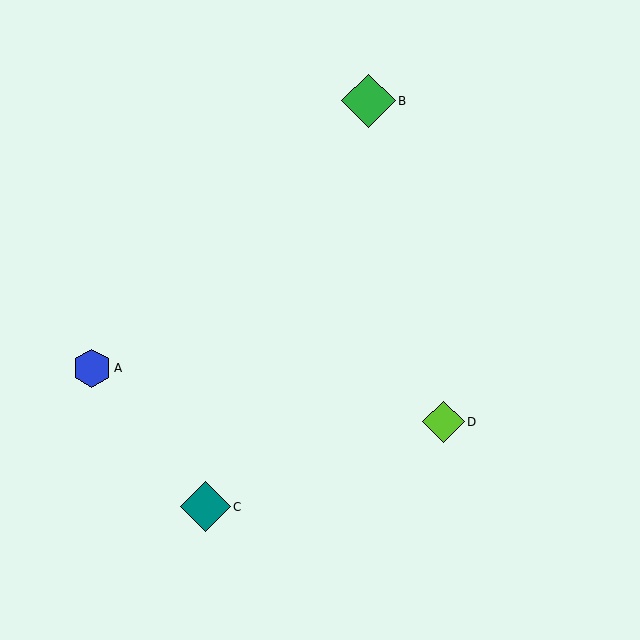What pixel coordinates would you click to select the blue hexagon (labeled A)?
Click at (92, 368) to select the blue hexagon A.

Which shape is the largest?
The green diamond (labeled B) is the largest.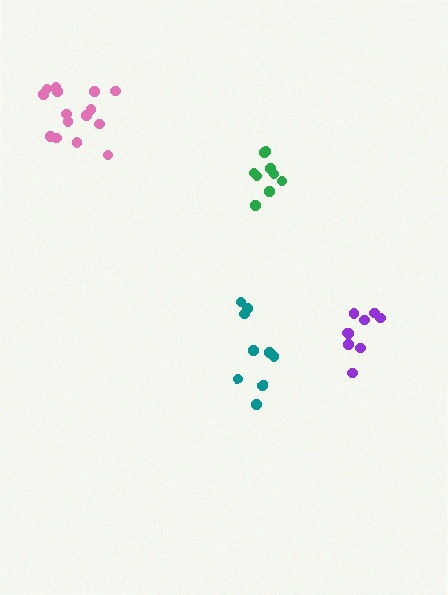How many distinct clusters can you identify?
There are 4 distinct clusters.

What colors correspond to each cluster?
The clusters are colored: purple, green, teal, pink.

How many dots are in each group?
Group 1: 9 dots, Group 2: 9 dots, Group 3: 9 dots, Group 4: 15 dots (42 total).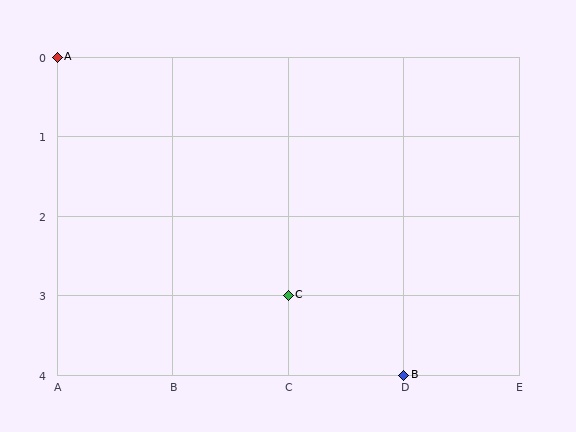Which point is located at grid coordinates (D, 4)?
Point B is at (D, 4).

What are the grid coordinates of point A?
Point A is at grid coordinates (A, 0).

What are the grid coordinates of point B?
Point B is at grid coordinates (D, 4).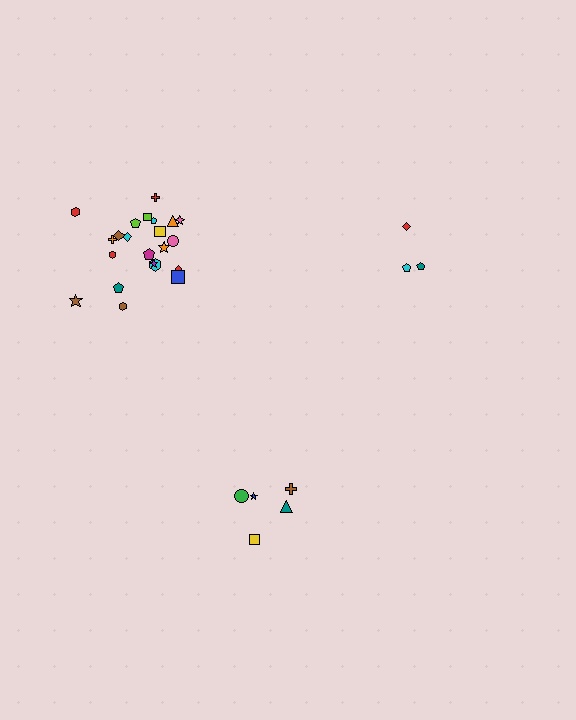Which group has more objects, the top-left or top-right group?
The top-left group.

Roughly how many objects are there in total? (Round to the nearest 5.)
Roughly 30 objects in total.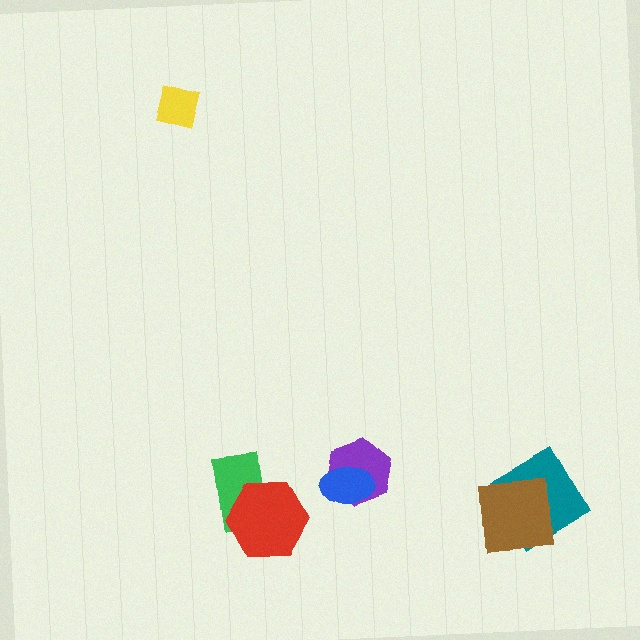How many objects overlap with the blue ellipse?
1 object overlaps with the blue ellipse.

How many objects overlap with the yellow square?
0 objects overlap with the yellow square.